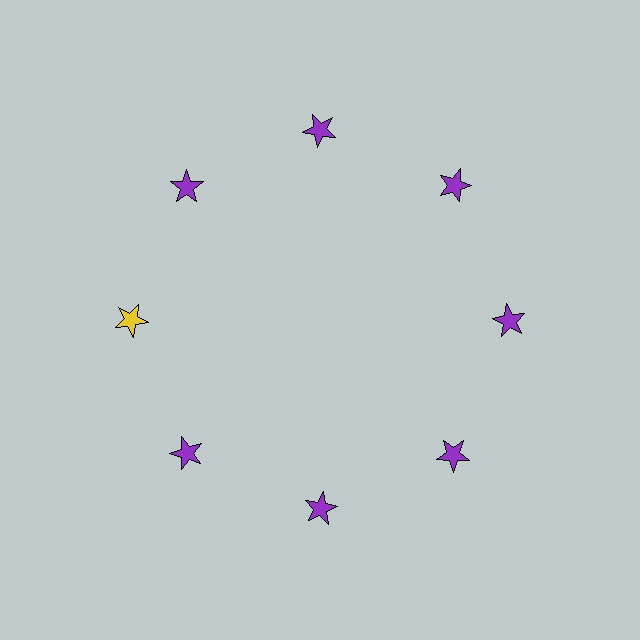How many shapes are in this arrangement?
There are 8 shapes arranged in a ring pattern.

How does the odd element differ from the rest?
It has a different color: yellow instead of purple.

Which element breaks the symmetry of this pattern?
The yellow star at roughly the 9 o'clock position breaks the symmetry. All other shapes are purple stars.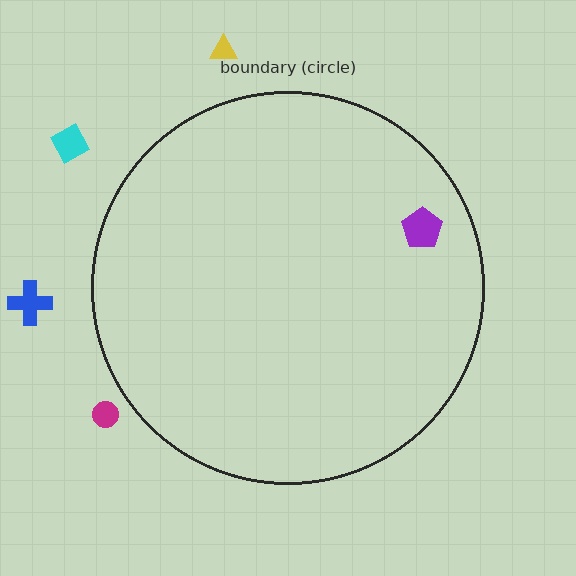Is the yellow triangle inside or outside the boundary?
Outside.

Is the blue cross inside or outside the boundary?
Outside.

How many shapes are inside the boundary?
1 inside, 4 outside.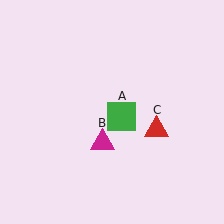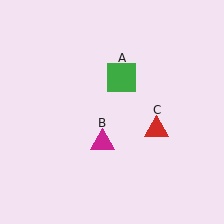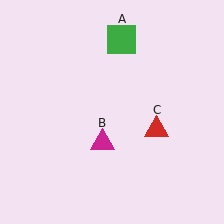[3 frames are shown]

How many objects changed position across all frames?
1 object changed position: green square (object A).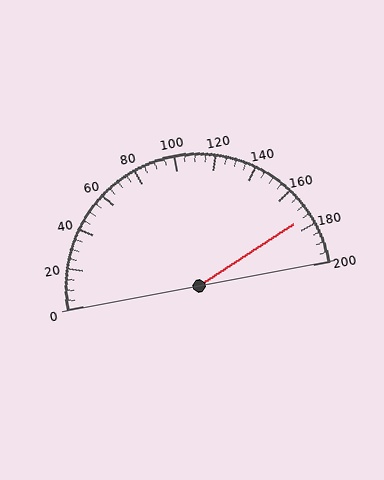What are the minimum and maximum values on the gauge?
The gauge ranges from 0 to 200.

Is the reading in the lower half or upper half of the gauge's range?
The reading is in the upper half of the range (0 to 200).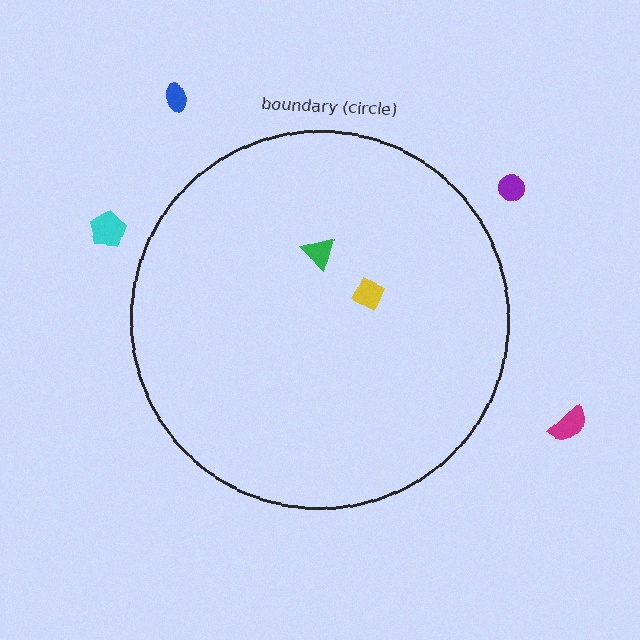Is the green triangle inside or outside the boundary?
Inside.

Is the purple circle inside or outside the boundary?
Outside.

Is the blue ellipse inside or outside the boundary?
Outside.